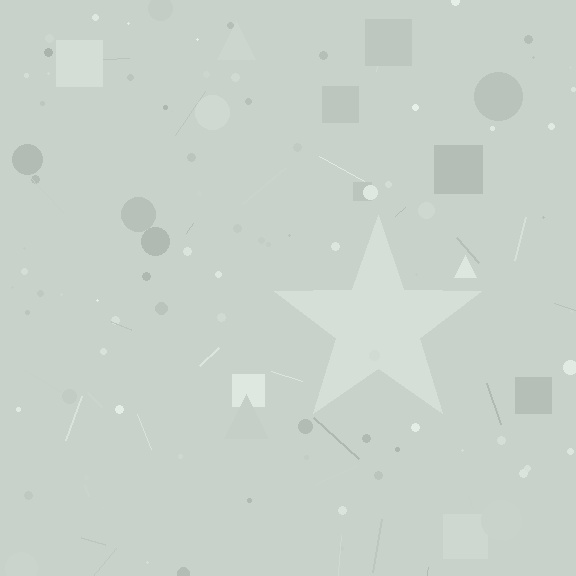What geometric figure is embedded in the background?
A star is embedded in the background.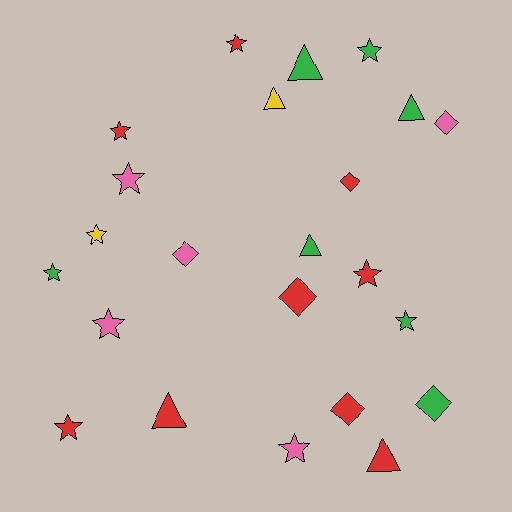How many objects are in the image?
There are 23 objects.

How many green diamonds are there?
There is 1 green diamond.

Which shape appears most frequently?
Star, with 11 objects.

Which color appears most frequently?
Red, with 9 objects.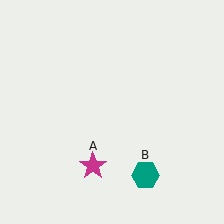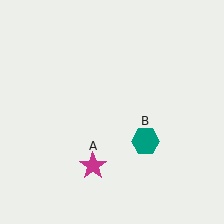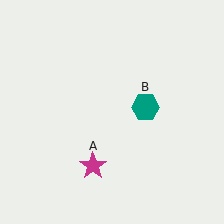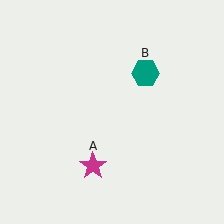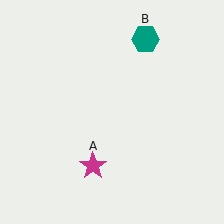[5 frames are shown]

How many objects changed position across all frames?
1 object changed position: teal hexagon (object B).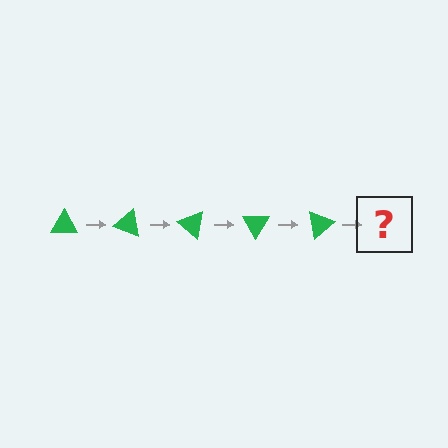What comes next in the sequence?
The next element should be a green triangle rotated 100 degrees.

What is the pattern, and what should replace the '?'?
The pattern is that the triangle rotates 20 degrees each step. The '?' should be a green triangle rotated 100 degrees.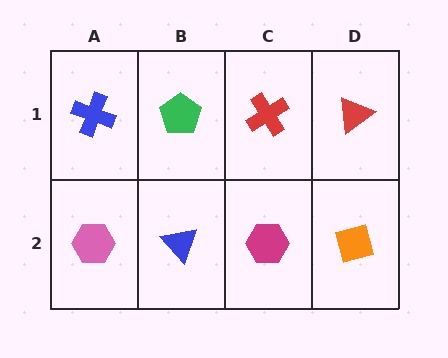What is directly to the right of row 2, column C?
An orange square.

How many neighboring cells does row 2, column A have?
2.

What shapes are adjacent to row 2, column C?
A red cross (row 1, column C), a blue triangle (row 2, column B), an orange square (row 2, column D).